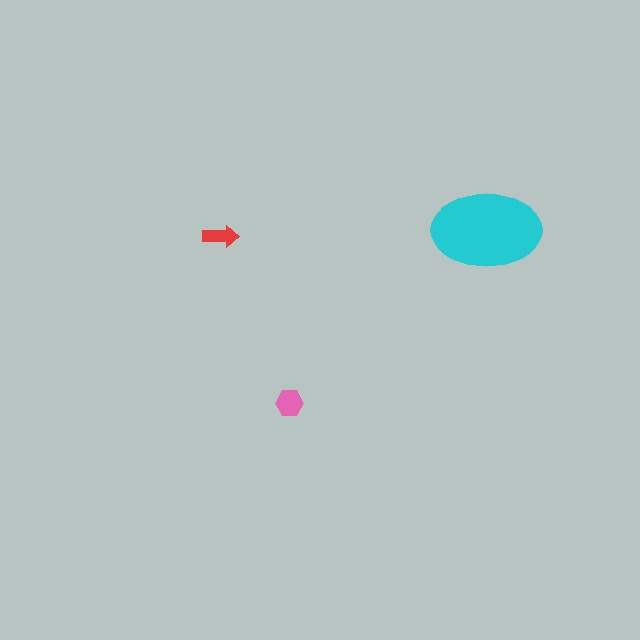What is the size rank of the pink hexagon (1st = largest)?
2nd.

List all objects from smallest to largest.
The red arrow, the pink hexagon, the cyan ellipse.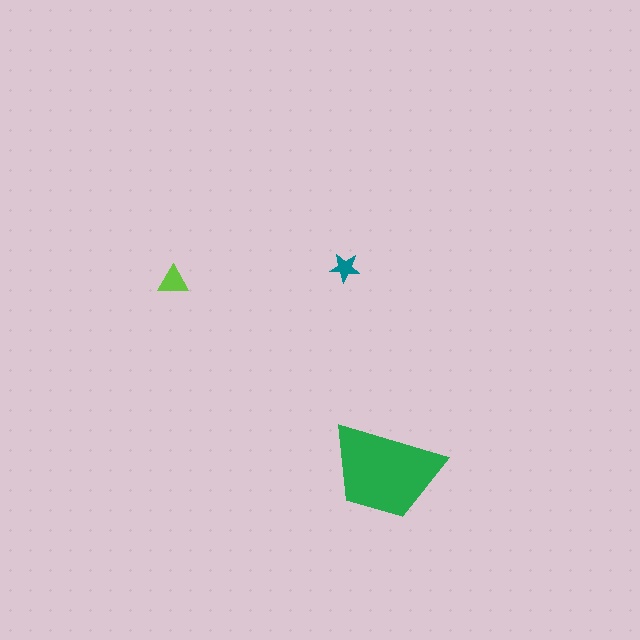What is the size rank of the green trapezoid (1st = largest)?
1st.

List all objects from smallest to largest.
The teal star, the lime triangle, the green trapezoid.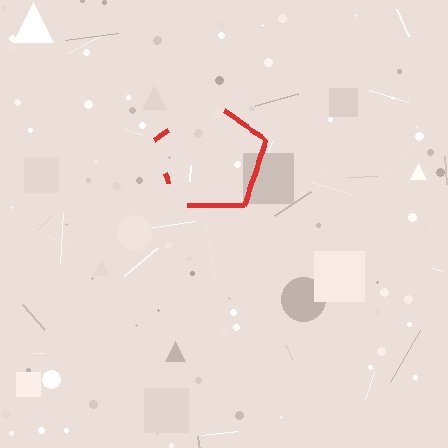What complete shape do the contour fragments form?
The contour fragments form a pentagon.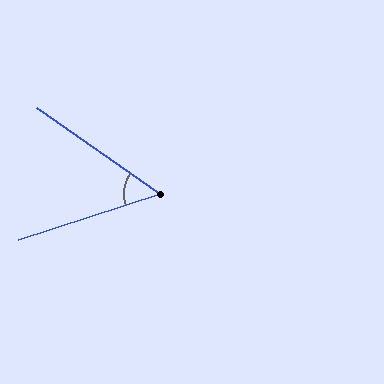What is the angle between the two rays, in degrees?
Approximately 53 degrees.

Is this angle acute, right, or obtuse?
It is acute.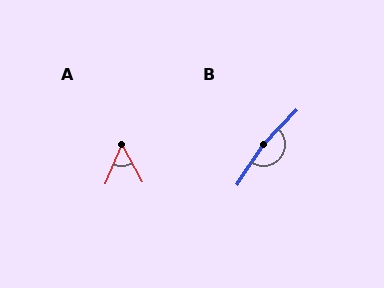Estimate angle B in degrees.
Approximately 169 degrees.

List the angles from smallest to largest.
A (52°), B (169°).